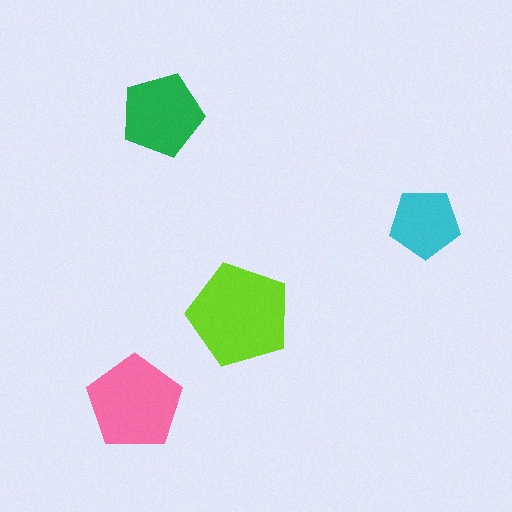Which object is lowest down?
The pink pentagon is bottommost.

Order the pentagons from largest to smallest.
the lime one, the pink one, the green one, the cyan one.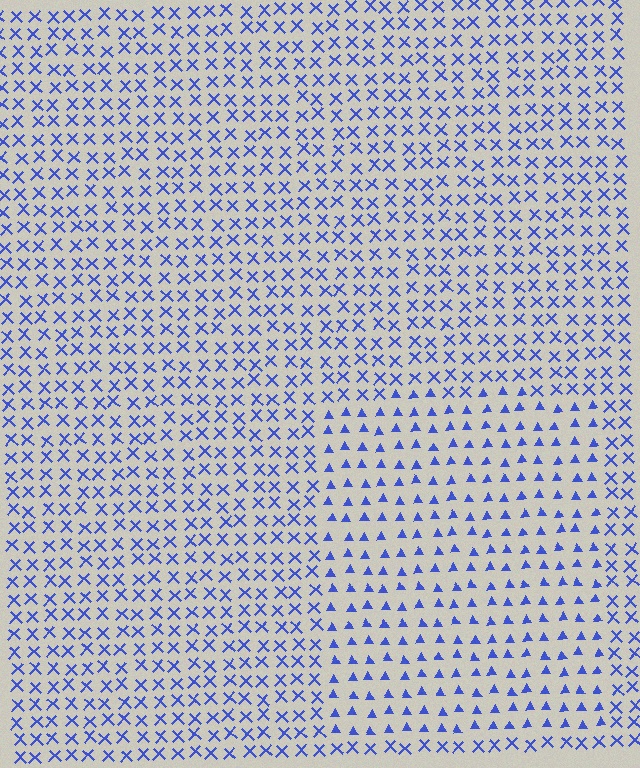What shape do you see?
I see a rectangle.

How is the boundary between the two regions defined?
The boundary is defined by a change in element shape: triangles inside vs. X marks outside. All elements share the same color and spacing.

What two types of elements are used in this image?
The image uses triangles inside the rectangle region and X marks outside it.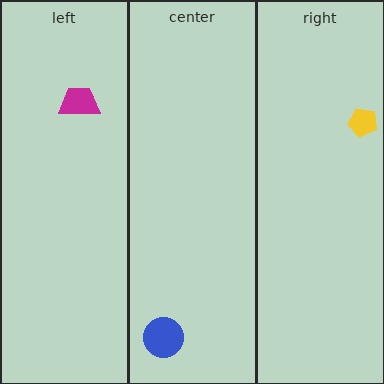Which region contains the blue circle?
The center region.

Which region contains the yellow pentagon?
The right region.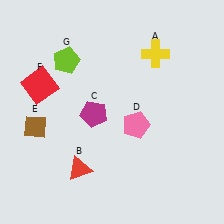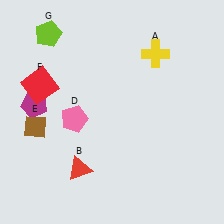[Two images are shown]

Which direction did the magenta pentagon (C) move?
The magenta pentagon (C) moved left.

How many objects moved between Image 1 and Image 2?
3 objects moved between the two images.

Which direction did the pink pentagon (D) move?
The pink pentagon (D) moved left.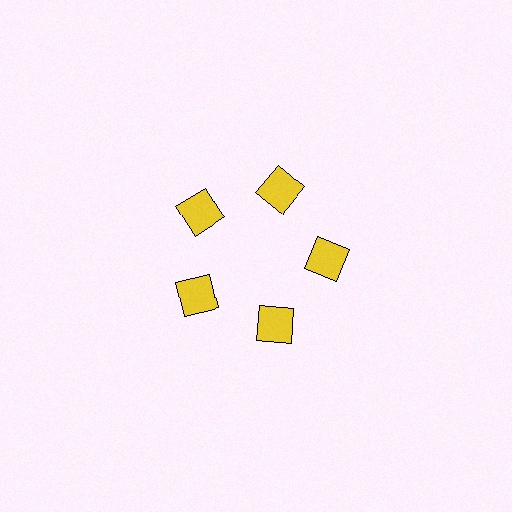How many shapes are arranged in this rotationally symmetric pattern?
There are 5 shapes, arranged in 5 groups of 1.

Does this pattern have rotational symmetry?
Yes, this pattern has 5-fold rotational symmetry. It looks the same after rotating 72 degrees around the center.